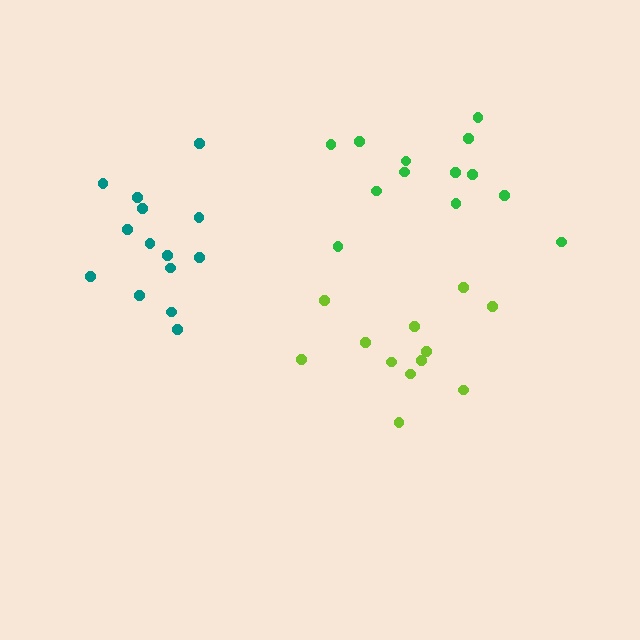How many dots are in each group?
Group 1: 14 dots, Group 2: 13 dots, Group 3: 12 dots (39 total).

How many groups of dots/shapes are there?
There are 3 groups.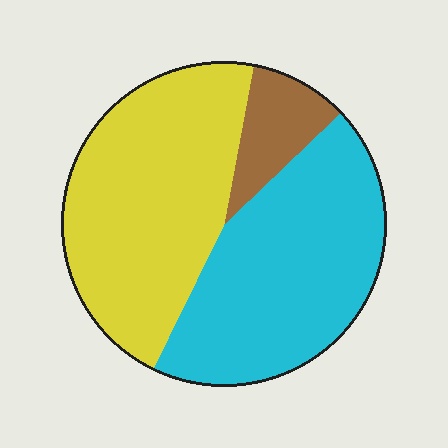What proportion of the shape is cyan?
Cyan covers 44% of the shape.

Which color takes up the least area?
Brown, at roughly 10%.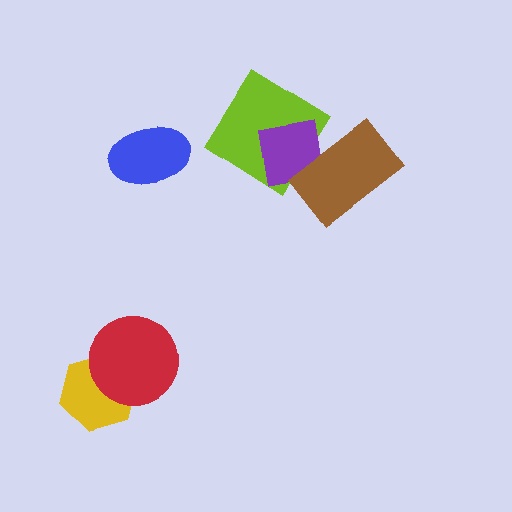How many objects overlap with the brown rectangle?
1 object overlaps with the brown rectangle.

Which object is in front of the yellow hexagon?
The red circle is in front of the yellow hexagon.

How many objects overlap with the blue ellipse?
0 objects overlap with the blue ellipse.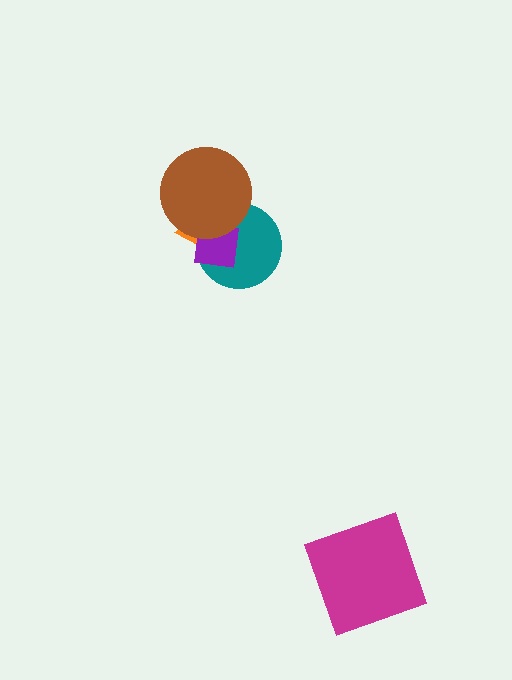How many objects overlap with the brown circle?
3 objects overlap with the brown circle.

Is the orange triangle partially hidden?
Yes, it is partially covered by another shape.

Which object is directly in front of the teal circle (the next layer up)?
The orange triangle is directly in front of the teal circle.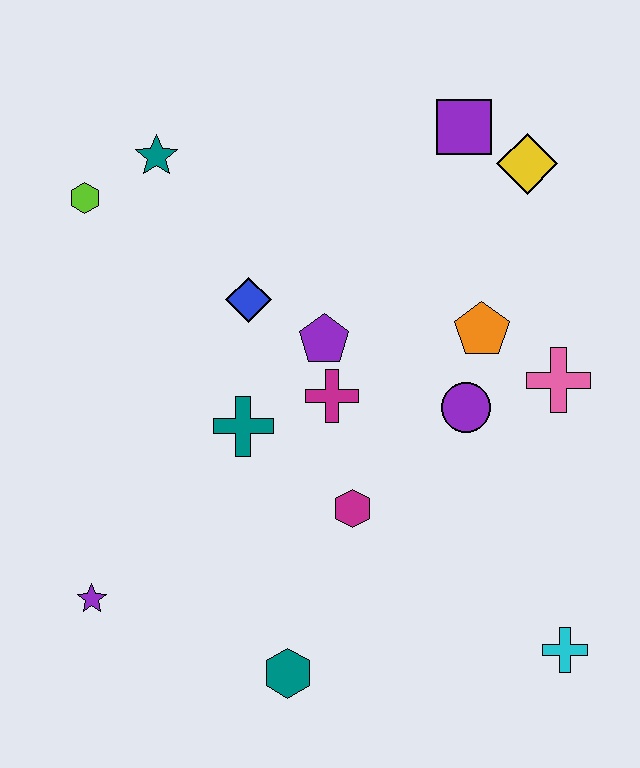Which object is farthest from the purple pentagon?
The cyan cross is farthest from the purple pentagon.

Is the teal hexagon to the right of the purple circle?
No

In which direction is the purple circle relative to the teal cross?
The purple circle is to the right of the teal cross.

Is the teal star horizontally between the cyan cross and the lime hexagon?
Yes